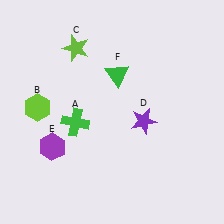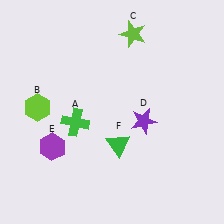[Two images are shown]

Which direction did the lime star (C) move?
The lime star (C) moved right.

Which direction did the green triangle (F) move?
The green triangle (F) moved down.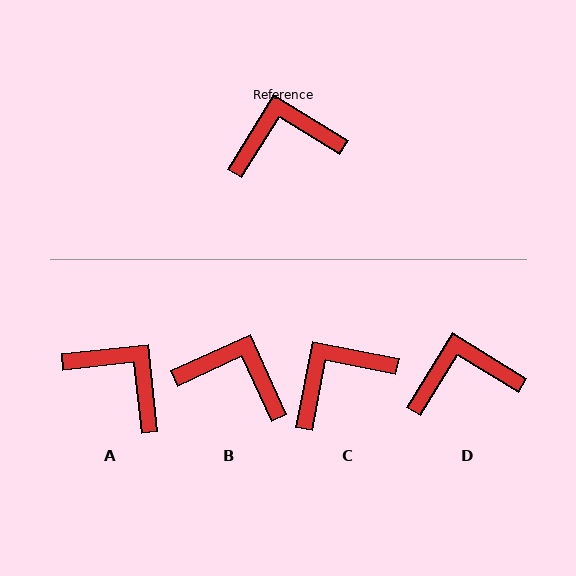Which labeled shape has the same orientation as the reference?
D.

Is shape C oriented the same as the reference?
No, it is off by about 21 degrees.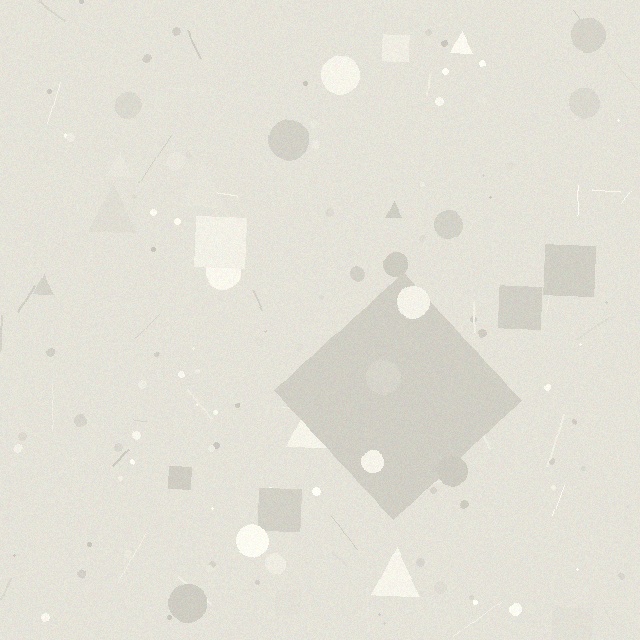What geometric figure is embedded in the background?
A diamond is embedded in the background.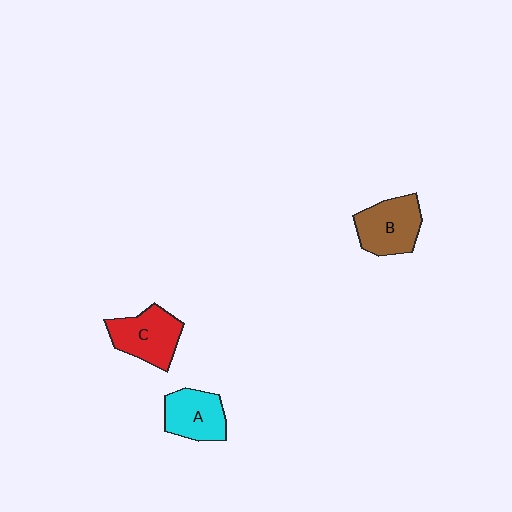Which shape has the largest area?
Shape C (red).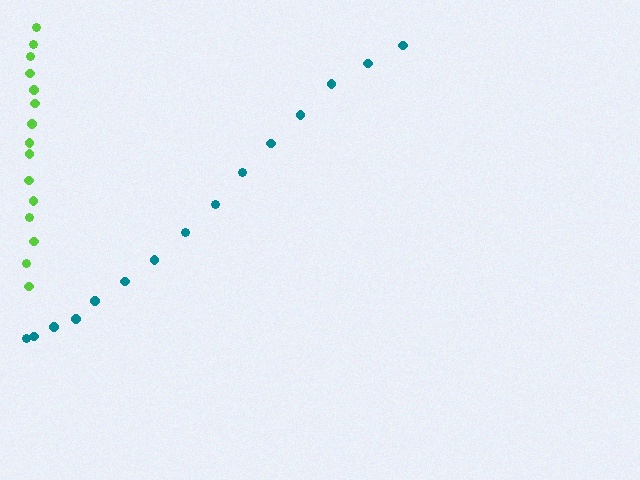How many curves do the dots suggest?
There are 2 distinct paths.